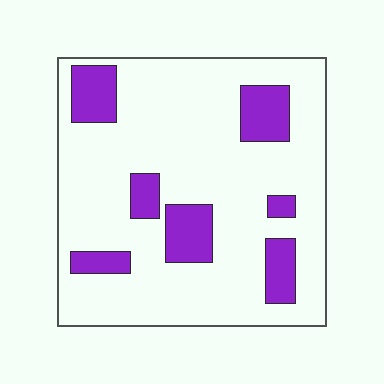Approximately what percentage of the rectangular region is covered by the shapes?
Approximately 20%.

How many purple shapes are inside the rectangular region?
7.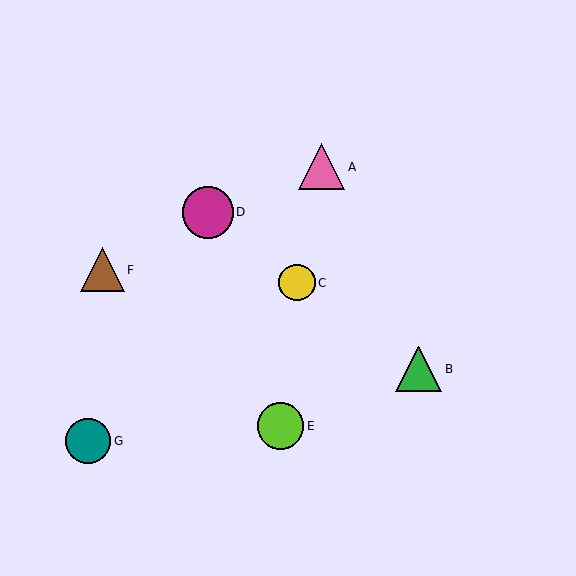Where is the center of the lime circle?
The center of the lime circle is at (281, 426).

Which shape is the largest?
The magenta circle (labeled D) is the largest.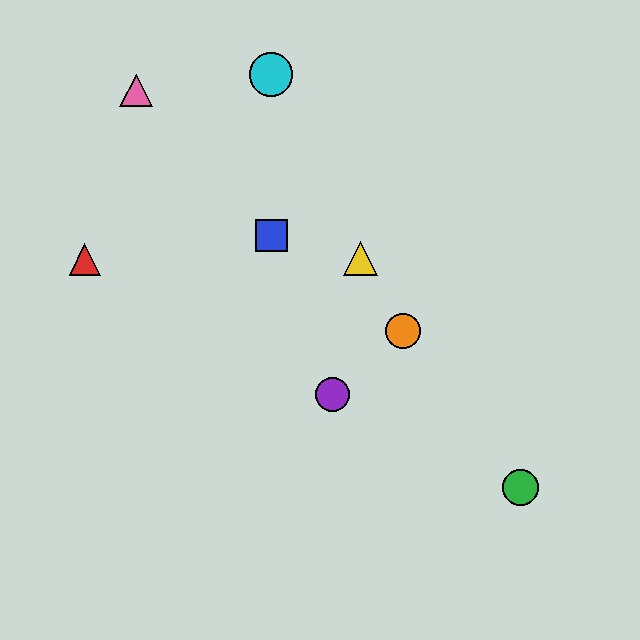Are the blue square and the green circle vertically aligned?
No, the blue square is at x≈271 and the green circle is at x≈520.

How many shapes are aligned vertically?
2 shapes (the blue square, the cyan circle) are aligned vertically.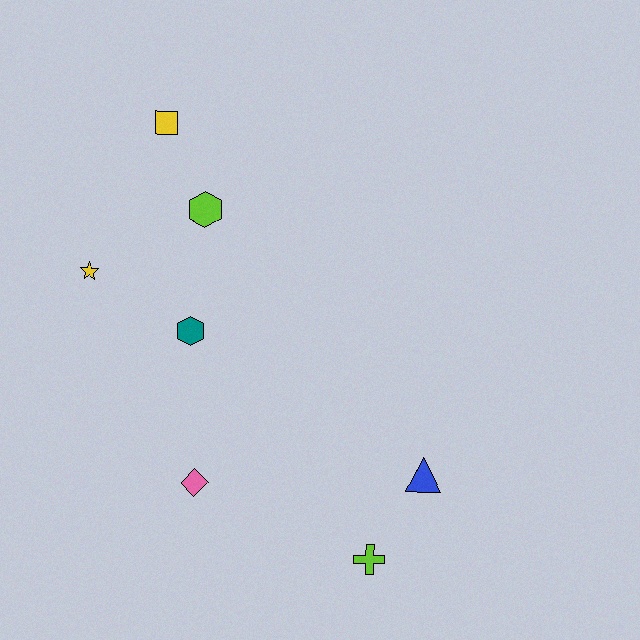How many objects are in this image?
There are 7 objects.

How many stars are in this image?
There is 1 star.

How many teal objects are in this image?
There is 1 teal object.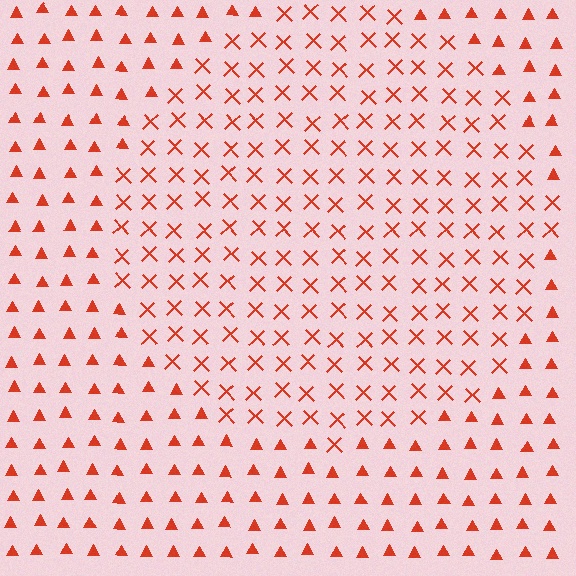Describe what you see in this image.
The image is filled with small red elements arranged in a uniform grid. A circle-shaped region contains X marks, while the surrounding area contains triangles. The boundary is defined purely by the change in element shape.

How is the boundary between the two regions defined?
The boundary is defined by a change in element shape: X marks inside vs. triangles outside. All elements share the same color and spacing.